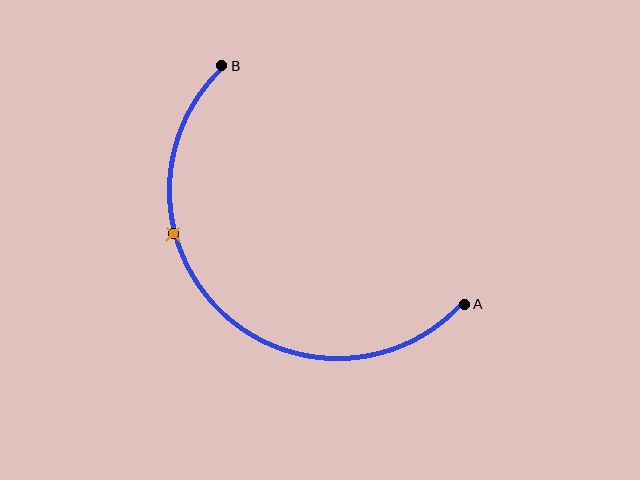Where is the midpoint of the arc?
The arc midpoint is the point on the curve farthest from the straight line joining A and B. It sits below and to the left of that line.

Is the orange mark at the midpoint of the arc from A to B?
No. The orange mark lies on the arc but is closer to endpoint B. The arc midpoint would be at the point on the curve equidistant along the arc from both A and B.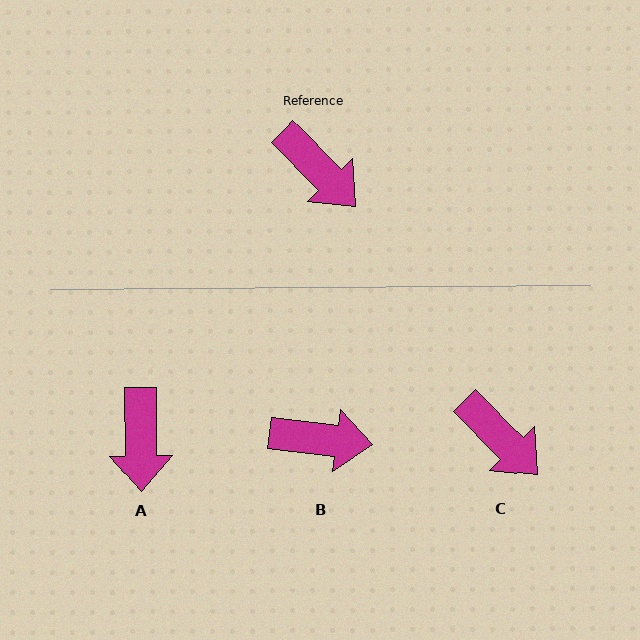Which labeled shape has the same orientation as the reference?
C.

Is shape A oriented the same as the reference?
No, it is off by about 44 degrees.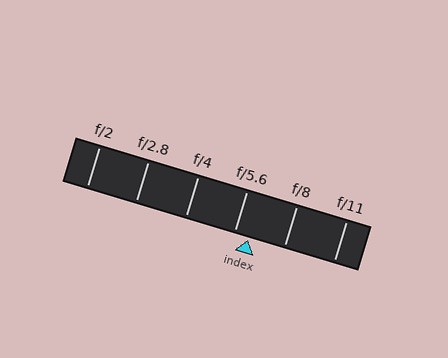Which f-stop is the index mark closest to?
The index mark is closest to f/5.6.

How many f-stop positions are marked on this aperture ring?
There are 6 f-stop positions marked.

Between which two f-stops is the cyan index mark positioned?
The index mark is between f/5.6 and f/8.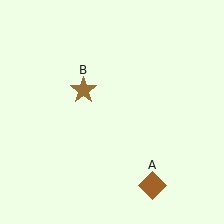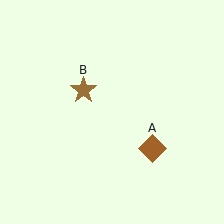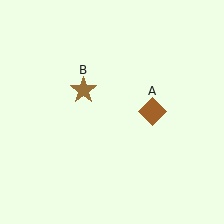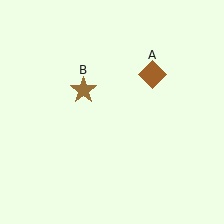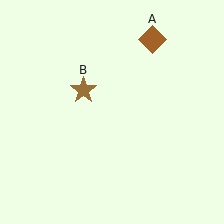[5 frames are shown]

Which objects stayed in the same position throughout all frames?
Brown star (object B) remained stationary.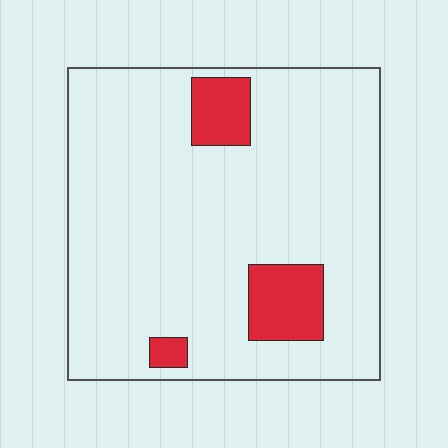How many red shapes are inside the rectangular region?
3.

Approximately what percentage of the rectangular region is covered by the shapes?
Approximately 10%.